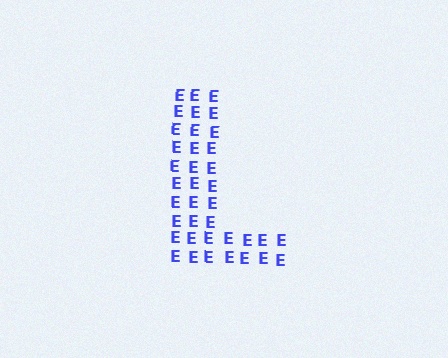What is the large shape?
The large shape is the letter L.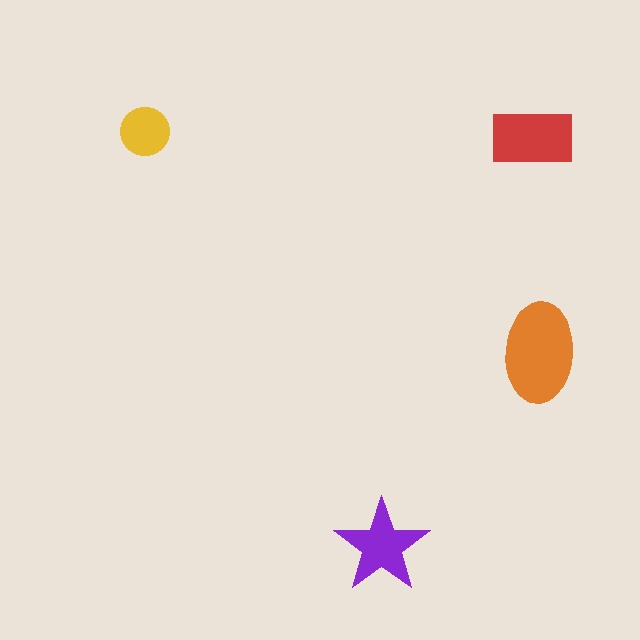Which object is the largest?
The orange ellipse.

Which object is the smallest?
The yellow circle.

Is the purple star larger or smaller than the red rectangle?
Smaller.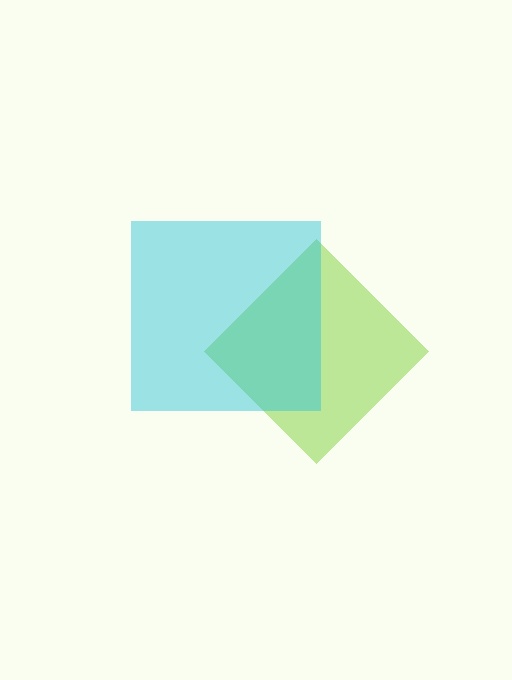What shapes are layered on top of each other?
The layered shapes are: a lime diamond, a cyan square.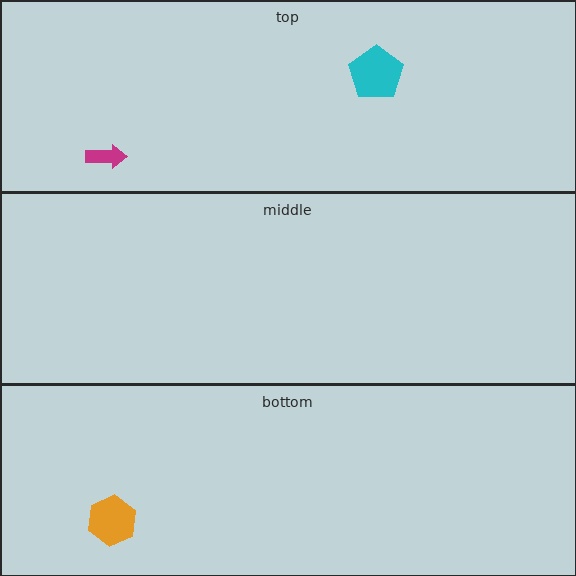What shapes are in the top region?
The cyan pentagon, the magenta arrow.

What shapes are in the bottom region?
The orange hexagon.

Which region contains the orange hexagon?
The bottom region.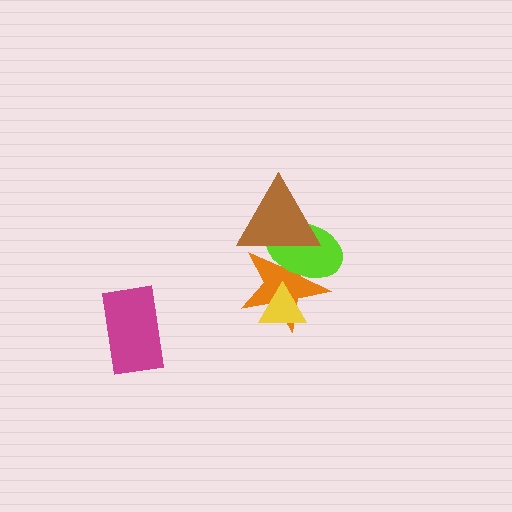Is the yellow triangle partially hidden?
No, no other shape covers it.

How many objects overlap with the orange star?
3 objects overlap with the orange star.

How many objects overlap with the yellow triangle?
1 object overlaps with the yellow triangle.